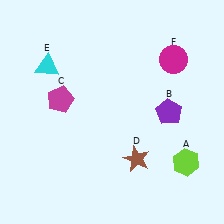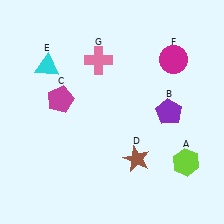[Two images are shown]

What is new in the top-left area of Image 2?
A pink cross (G) was added in the top-left area of Image 2.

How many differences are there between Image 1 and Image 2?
There is 1 difference between the two images.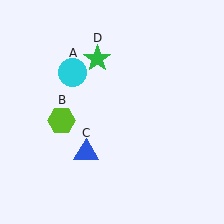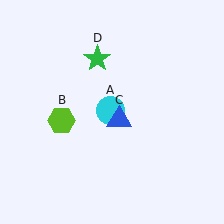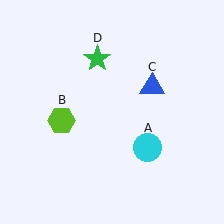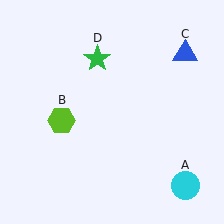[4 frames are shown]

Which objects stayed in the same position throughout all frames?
Lime hexagon (object B) and green star (object D) remained stationary.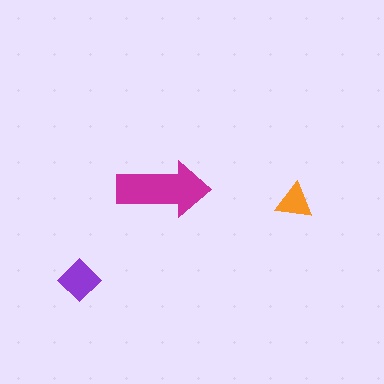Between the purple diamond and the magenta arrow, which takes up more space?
The magenta arrow.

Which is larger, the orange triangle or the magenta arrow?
The magenta arrow.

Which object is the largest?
The magenta arrow.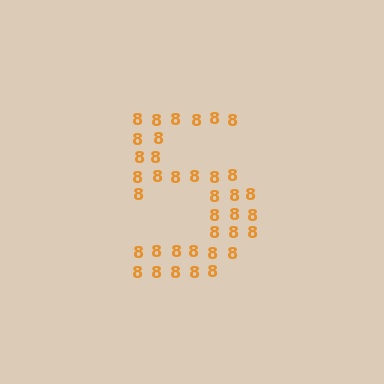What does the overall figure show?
The overall figure shows the digit 5.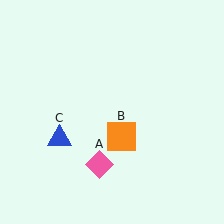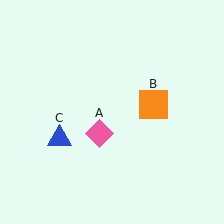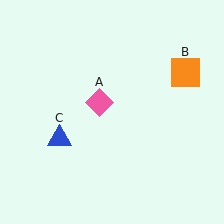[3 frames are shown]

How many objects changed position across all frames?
2 objects changed position: pink diamond (object A), orange square (object B).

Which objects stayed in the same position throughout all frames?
Blue triangle (object C) remained stationary.